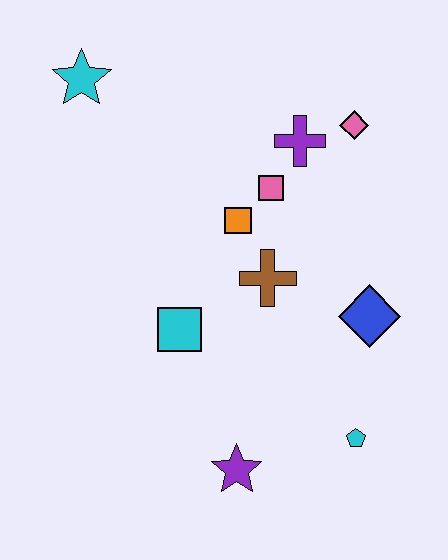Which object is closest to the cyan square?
The brown cross is closest to the cyan square.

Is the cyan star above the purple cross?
Yes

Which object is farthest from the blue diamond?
The cyan star is farthest from the blue diamond.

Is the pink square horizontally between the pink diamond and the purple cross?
No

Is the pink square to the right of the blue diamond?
No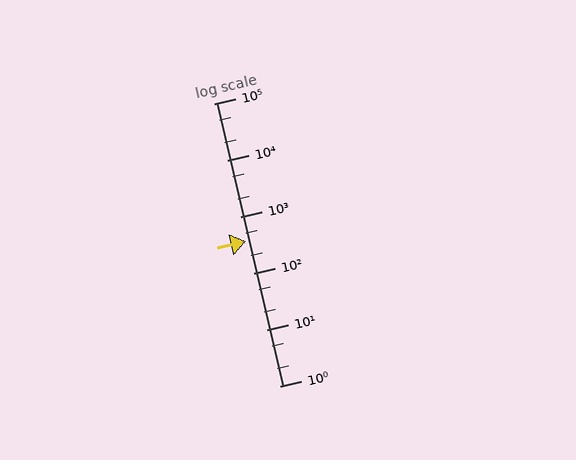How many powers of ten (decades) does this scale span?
The scale spans 5 decades, from 1 to 100000.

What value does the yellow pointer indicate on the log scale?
The pointer indicates approximately 360.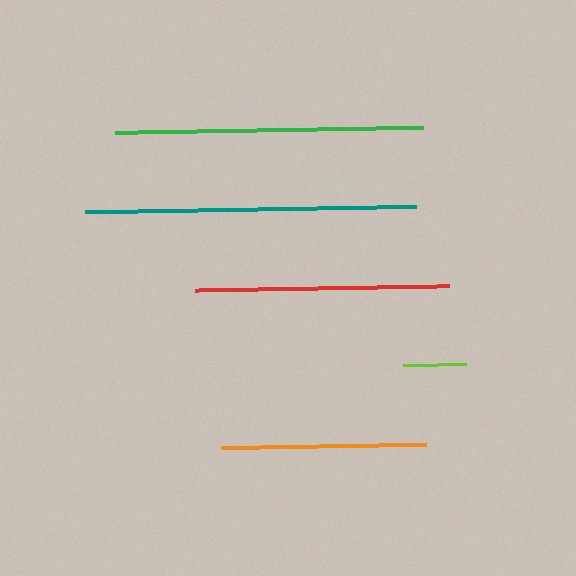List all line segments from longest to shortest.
From longest to shortest: teal, green, red, orange, lime.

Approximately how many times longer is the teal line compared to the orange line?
The teal line is approximately 1.6 times the length of the orange line.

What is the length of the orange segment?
The orange segment is approximately 205 pixels long.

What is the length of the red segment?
The red segment is approximately 254 pixels long.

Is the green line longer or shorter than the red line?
The green line is longer than the red line.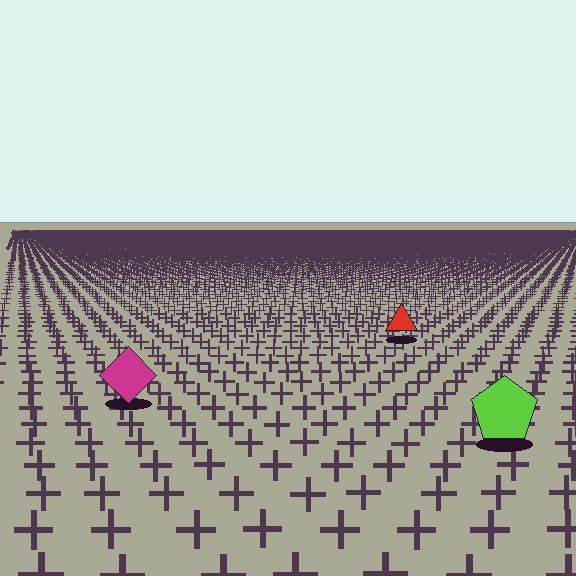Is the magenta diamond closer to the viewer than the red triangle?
Yes. The magenta diamond is closer — you can tell from the texture gradient: the ground texture is coarser near it.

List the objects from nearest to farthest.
From nearest to farthest: the lime pentagon, the magenta diamond, the red triangle.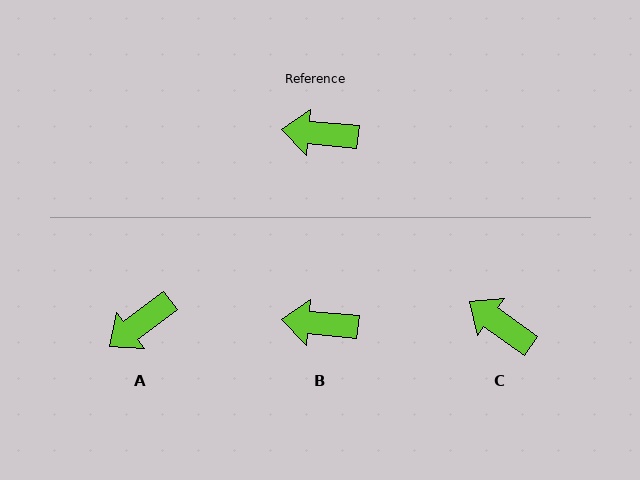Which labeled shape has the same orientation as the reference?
B.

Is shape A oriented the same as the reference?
No, it is off by about 43 degrees.